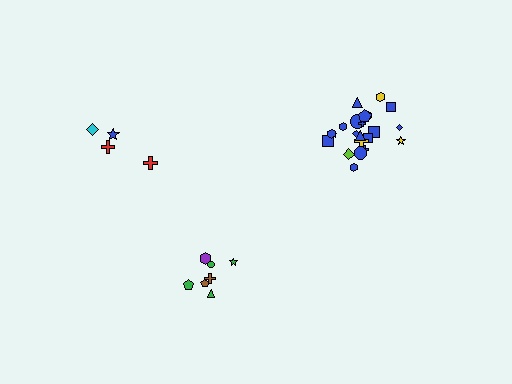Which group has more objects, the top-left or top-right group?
The top-right group.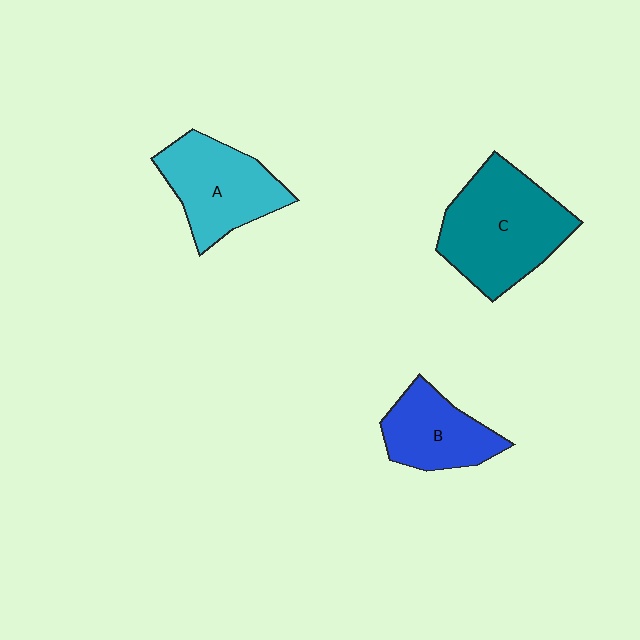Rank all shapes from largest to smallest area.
From largest to smallest: C (teal), A (cyan), B (blue).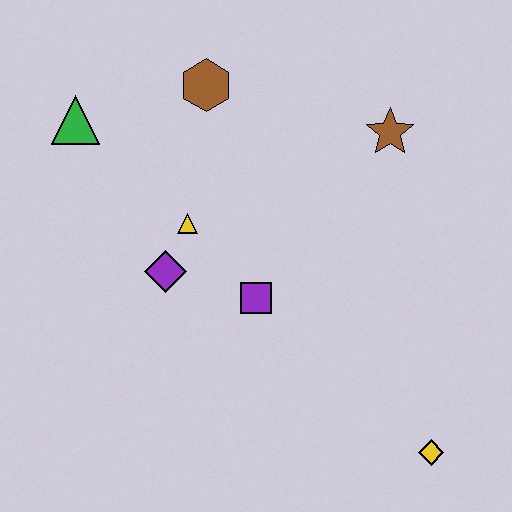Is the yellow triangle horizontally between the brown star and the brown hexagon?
No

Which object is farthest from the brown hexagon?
The yellow diamond is farthest from the brown hexagon.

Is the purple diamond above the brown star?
No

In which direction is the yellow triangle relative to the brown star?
The yellow triangle is to the left of the brown star.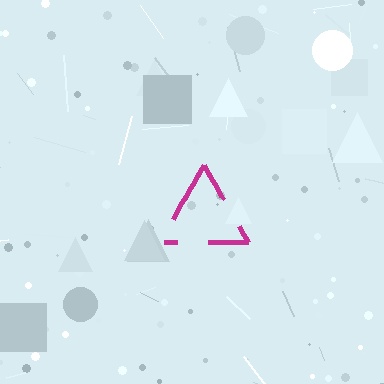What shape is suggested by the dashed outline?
The dashed outline suggests a triangle.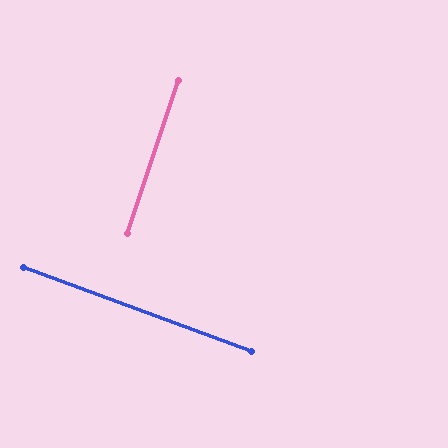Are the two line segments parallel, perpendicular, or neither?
Perpendicular — they meet at approximately 88°.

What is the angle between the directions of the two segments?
Approximately 88 degrees.